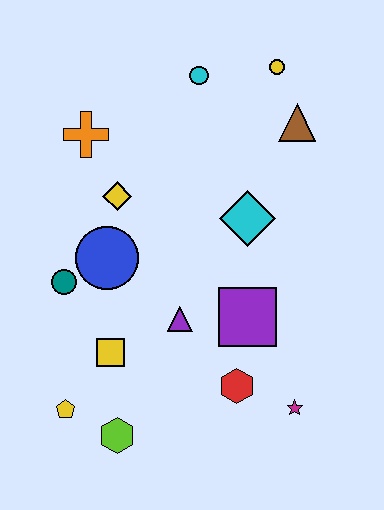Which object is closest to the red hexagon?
The magenta star is closest to the red hexagon.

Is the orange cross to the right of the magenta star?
No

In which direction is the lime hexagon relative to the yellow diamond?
The lime hexagon is below the yellow diamond.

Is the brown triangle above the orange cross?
Yes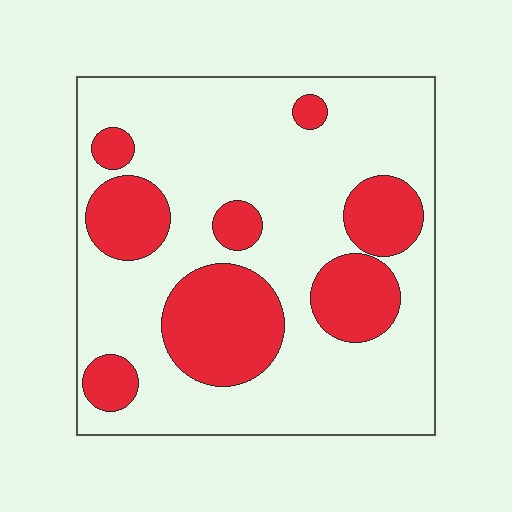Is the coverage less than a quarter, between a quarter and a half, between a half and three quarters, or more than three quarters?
Between a quarter and a half.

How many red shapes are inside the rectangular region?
8.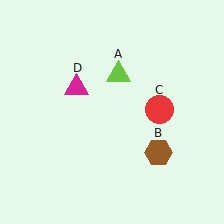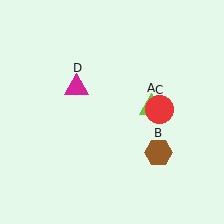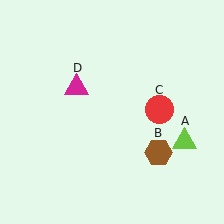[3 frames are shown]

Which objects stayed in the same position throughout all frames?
Brown hexagon (object B) and red circle (object C) and magenta triangle (object D) remained stationary.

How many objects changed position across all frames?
1 object changed position: lime triangle (object A).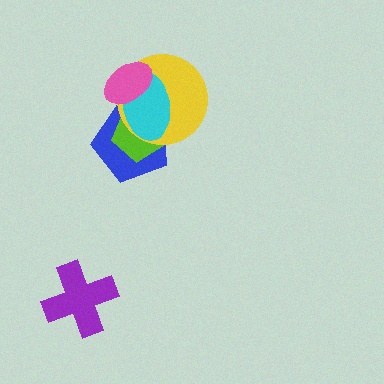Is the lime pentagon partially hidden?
Yes, it is partially covered by another shape.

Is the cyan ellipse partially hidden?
Yes, it is partially covered by another shape.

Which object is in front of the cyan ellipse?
The pink ellipse is in front of the cyan ellipse.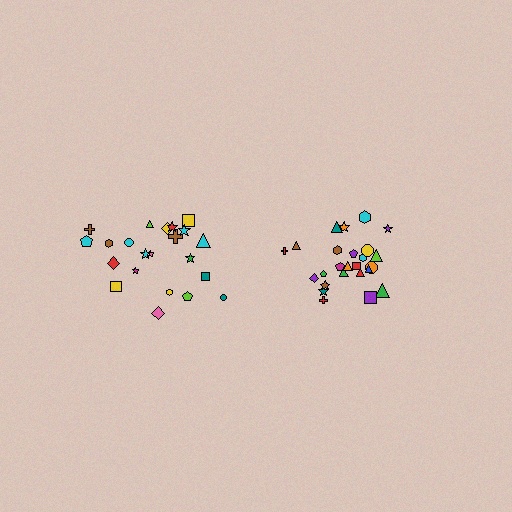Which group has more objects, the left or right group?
The right group.